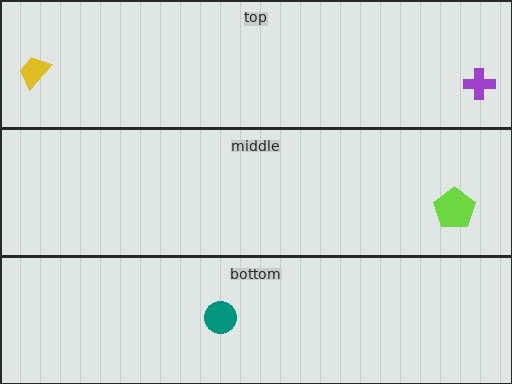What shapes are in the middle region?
The lime pentagon.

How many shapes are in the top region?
2.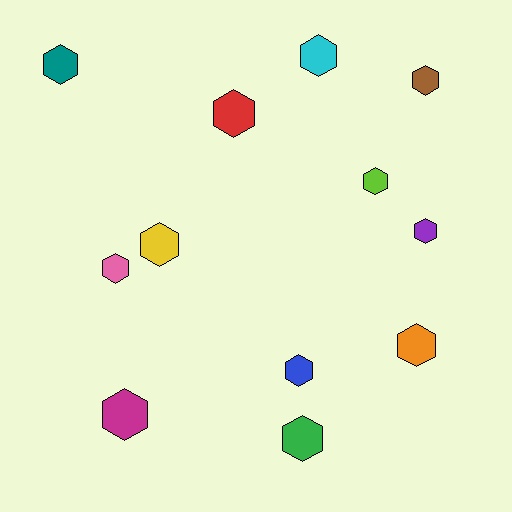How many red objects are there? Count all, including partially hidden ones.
There is 1 red object.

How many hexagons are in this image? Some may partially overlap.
There are 12 hexagons.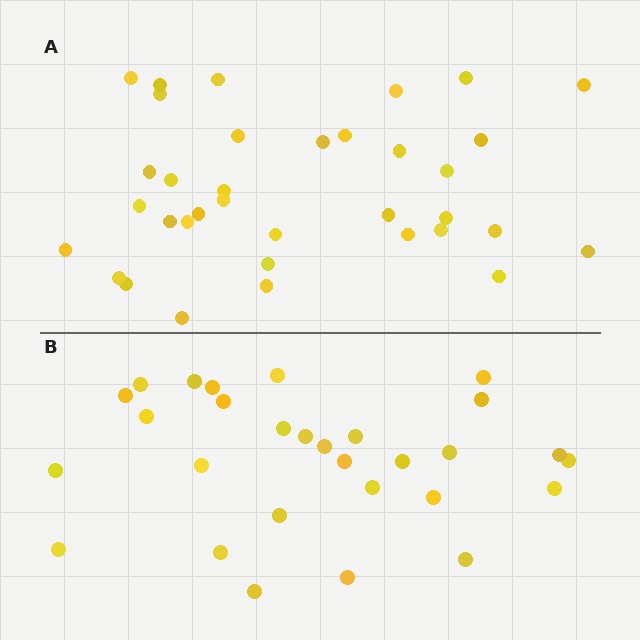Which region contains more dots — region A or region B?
Region A (the top region) has more dots.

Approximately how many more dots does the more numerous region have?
Region A has about 6 more dots than region B.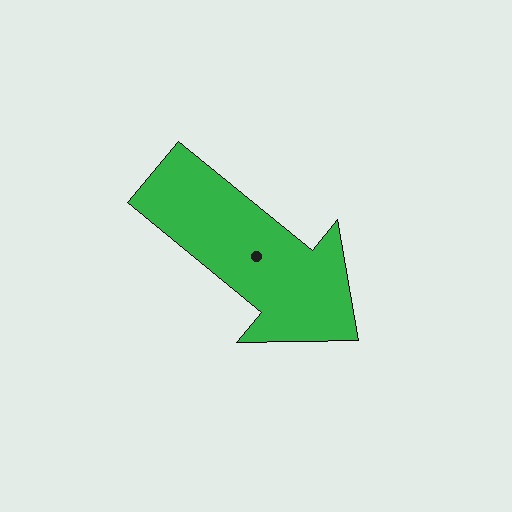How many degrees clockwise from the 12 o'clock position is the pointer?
Approximately 129 degrees.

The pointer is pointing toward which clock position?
Roughly 4 o'clock.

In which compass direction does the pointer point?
Southeast.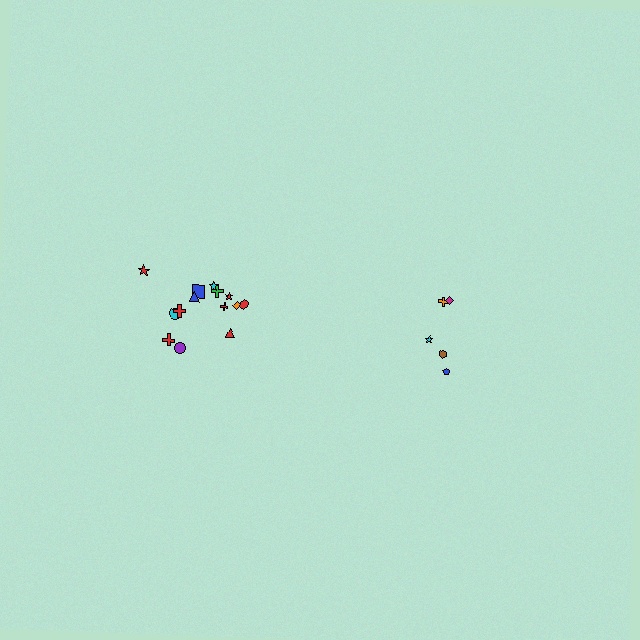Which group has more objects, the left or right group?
The left group.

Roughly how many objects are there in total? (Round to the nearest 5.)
Roughly 20 objects in total.